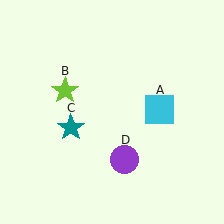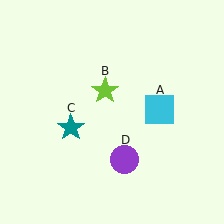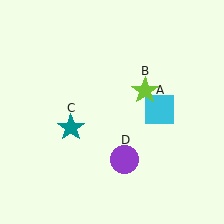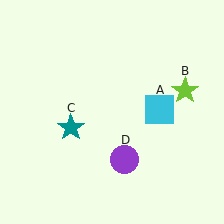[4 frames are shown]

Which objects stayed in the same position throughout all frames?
Cyan square (object A) and teal star (object C) and purple circle (object D) remained stationary.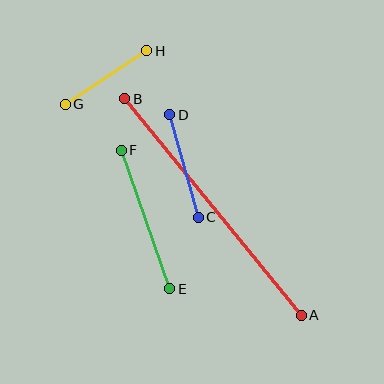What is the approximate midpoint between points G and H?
The midpoint is at approximately (106, 77) pixels.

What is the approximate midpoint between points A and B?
The midpoint is at approximately (213, 207) pixels.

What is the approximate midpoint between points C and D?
The midpoint is at approximately (184, 166) pixels.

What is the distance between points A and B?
The distance is approximately 279 pixels.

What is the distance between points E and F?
The distance is approximately 147 pixels.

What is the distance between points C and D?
The distance is approximately 106 pixels.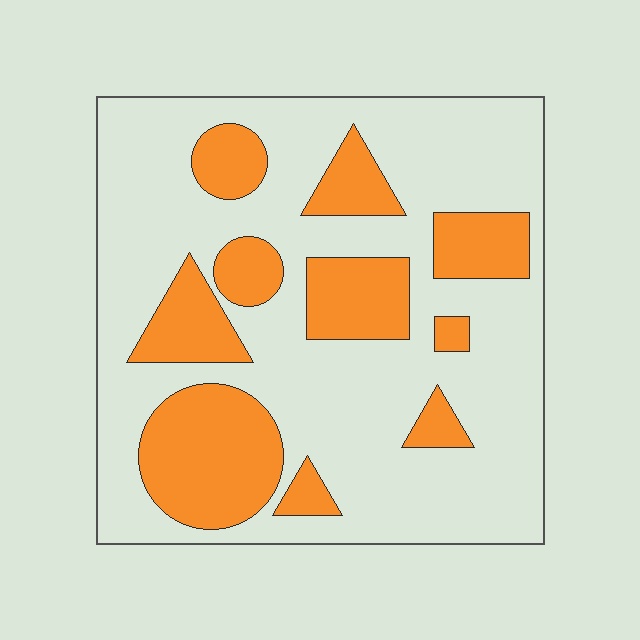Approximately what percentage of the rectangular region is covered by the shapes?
Approximately 30%.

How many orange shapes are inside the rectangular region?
10.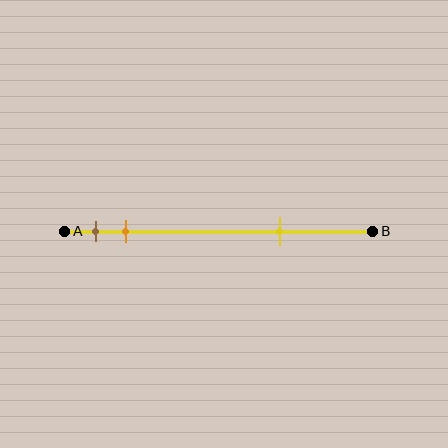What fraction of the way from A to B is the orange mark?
The orange mark is approximately 20% (0.2) of the way from A to B.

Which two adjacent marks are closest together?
The brown and orange marks are the closest adjacent pair.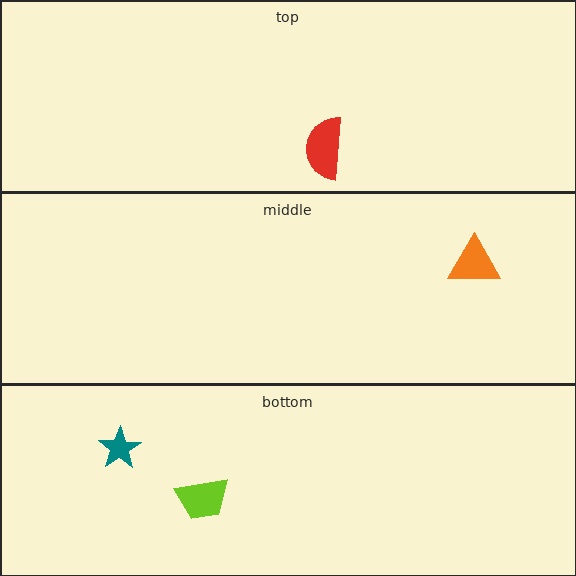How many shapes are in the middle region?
1.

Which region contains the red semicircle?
The top region.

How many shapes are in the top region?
1.